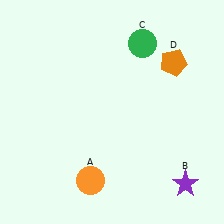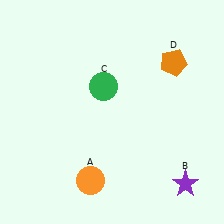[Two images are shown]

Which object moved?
The green circle (C) moved down.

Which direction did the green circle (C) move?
The green circle (C) moved down.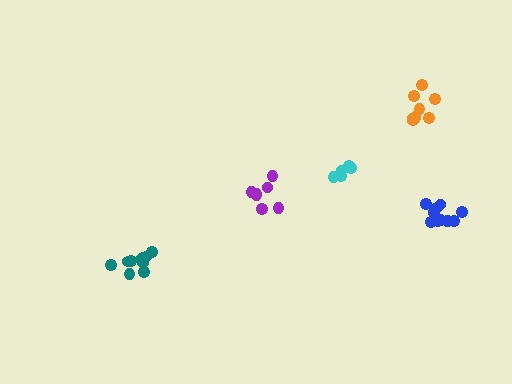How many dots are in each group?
Group 1: 5 dots, Group 2: 10 dots, Group 3: 9 dots, Group 4: 10 dots, Group 5: 7 dots (41 total).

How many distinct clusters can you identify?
There are 5 distinct clusters.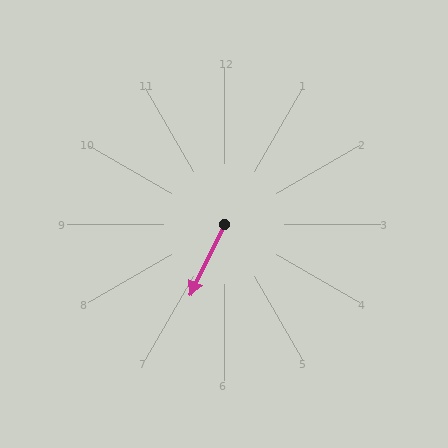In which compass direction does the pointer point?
Southwest.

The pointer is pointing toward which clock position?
Roughly 7 o'clock.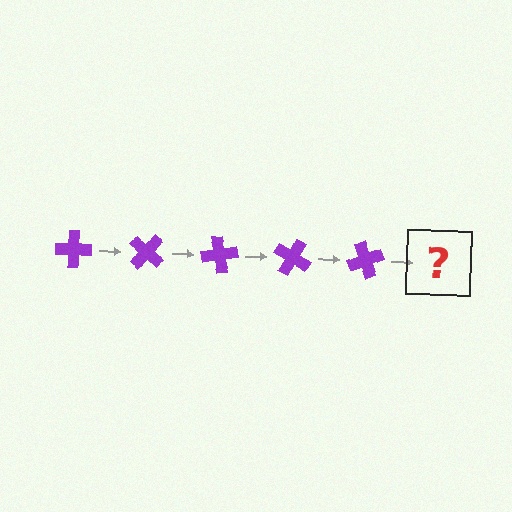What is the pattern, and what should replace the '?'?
The pattern is that the cross rotates 40 degrees each step. The '?' should be a purple cross rotated 200 degrees.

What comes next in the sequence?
The next element should be a purple cross rotated 200 degrees.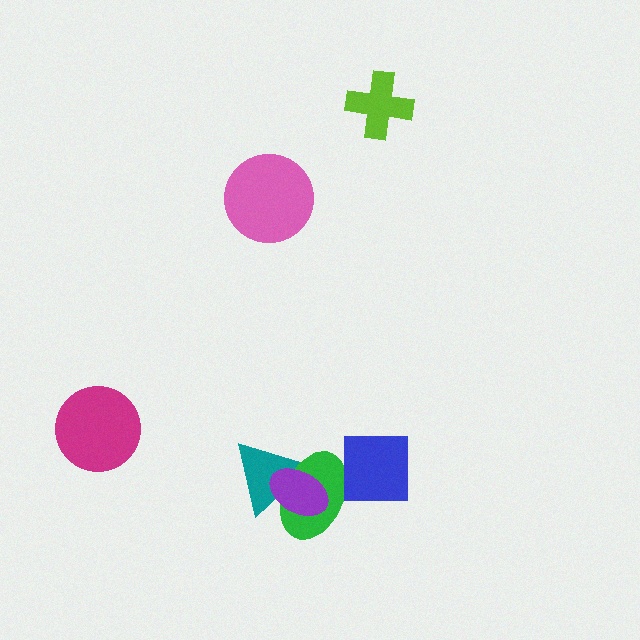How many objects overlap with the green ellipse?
3 objects overlap with the green ellipse.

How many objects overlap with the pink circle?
0 objects overlap with the pink circle.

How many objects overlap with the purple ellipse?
2 objects overlap with the purple ellipse.